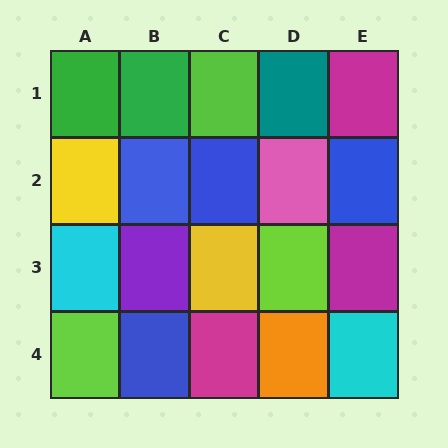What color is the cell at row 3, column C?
Yellow.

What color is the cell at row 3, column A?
Cyan.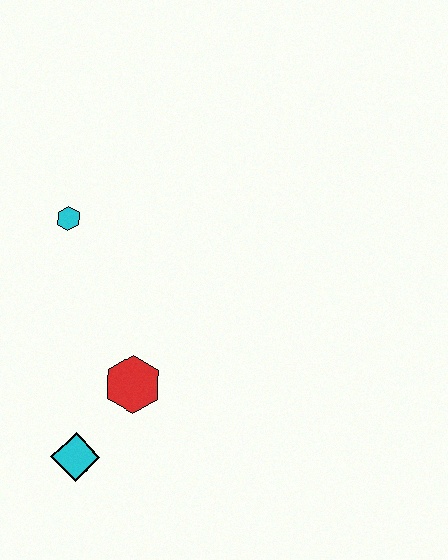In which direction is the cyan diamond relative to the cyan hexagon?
The cyan diamond is below the cyan hexagon.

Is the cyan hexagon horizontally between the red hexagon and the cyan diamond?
No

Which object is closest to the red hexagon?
The cyan diamond is closest to the red hexagon.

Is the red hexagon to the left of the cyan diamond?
No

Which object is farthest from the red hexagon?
The cyan hexagon is farthest from the red hexagon.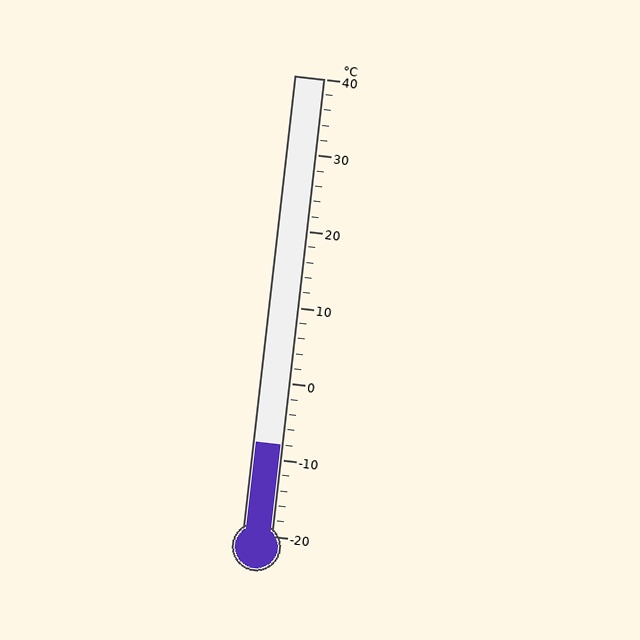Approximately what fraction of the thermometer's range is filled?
The thermometer is filled to approximately 20% of its range.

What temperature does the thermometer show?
The thermometer shows approximately -8°C.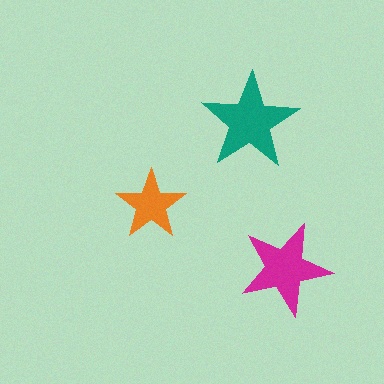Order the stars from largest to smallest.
the teal one, the magenta one, the orange one.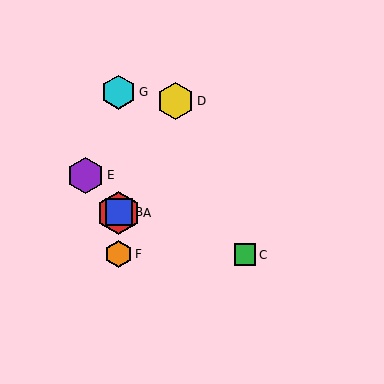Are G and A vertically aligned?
Yes, both are at x≈119.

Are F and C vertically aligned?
No, F is at x≈119 and C is at x≈245.